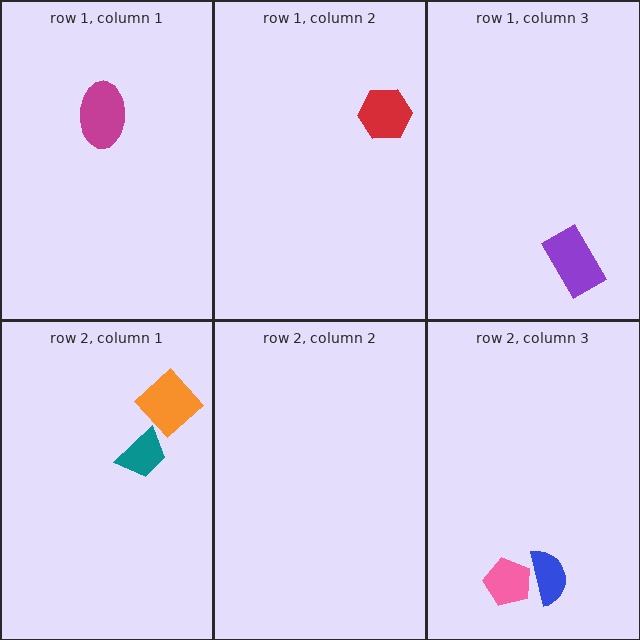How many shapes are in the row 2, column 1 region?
2.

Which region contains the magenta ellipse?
The row 1, column 1 region.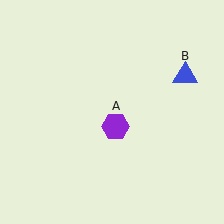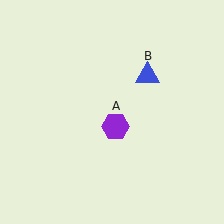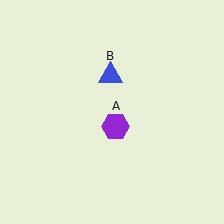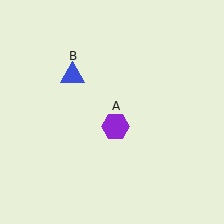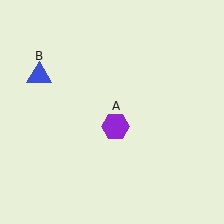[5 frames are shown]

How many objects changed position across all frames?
1 object changed position: blue triangle (object B).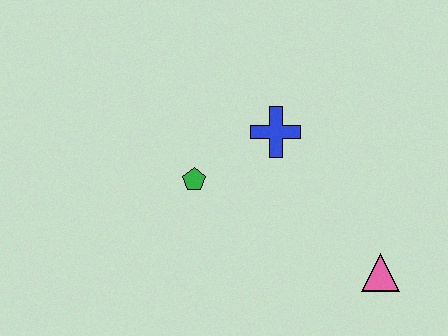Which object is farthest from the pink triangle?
The green pentagon is farthest from the pink triangle.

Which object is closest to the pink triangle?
The blue cross is closest to the pink triangle.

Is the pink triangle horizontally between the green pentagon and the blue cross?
No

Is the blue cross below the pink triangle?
No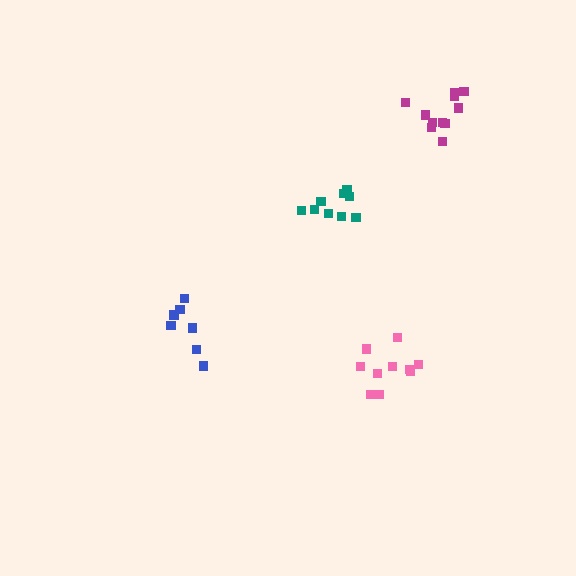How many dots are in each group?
Group 1: 10 dots, Group 2: 10 dots, Group 3: 7 dots, Group 4: 11 dots (38 total).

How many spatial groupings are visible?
There are 4 spatial groupings.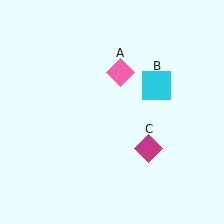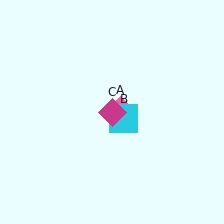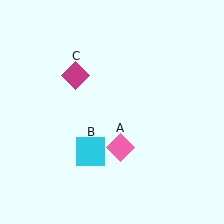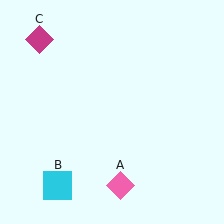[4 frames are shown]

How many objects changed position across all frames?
3 objects changed position: pink diamond (object A), cyan square (object B), magenta diamond (object C).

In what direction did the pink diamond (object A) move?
The pink diamond (object A) moved down.